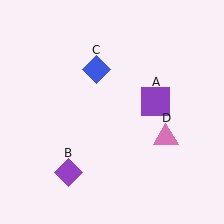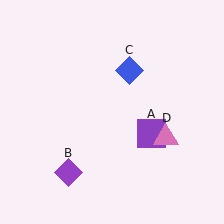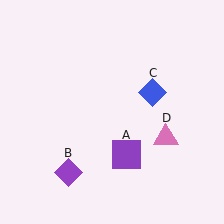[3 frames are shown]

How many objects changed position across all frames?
2 objects changed position: purple square (object A), blue diamond (object C).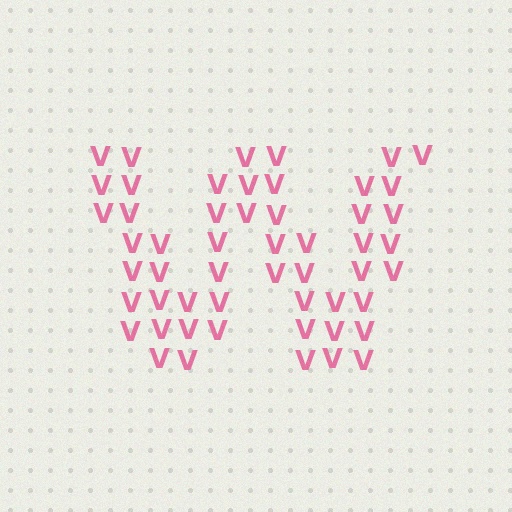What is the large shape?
The large shape is the letter W.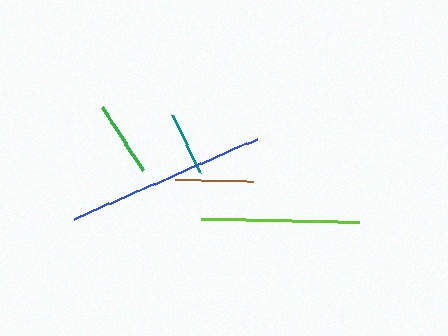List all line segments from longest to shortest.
From longest to shortest: blue, lime, brown, green, teal.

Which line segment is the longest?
The blue line is the longest at approximately 199 pixels.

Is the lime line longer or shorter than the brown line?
The lime line is longer than the brown line.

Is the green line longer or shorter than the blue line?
The blue line is longer than the green line.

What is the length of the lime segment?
The lime segment is approximately 158 pixels long.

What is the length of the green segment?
The green segment is approximately 74 pixels long.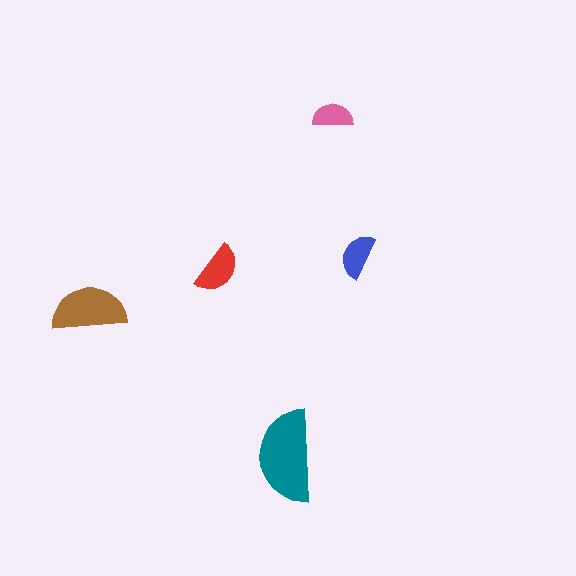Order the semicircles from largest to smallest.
the teal one, the brown one, the red one, the blue one, the pink one.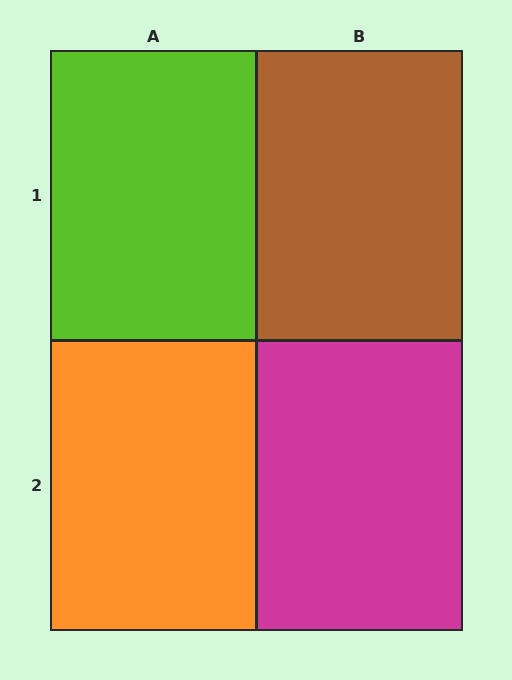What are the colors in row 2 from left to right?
Orange, magenta.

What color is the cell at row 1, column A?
Lime.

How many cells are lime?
1 cell is lime.